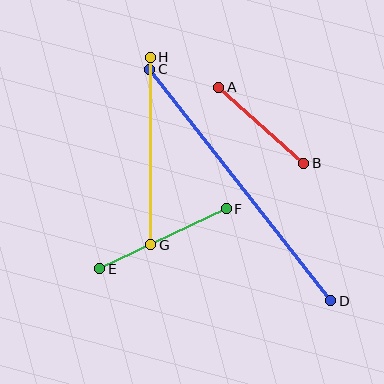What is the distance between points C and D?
The distance is approximately 294 pixels.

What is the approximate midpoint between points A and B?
The midpoint is at approximately (261, 125) pixels.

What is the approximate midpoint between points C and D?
The midpoint is at approximately (240, 185) pixels.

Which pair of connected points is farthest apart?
Points C and D are farthest apart.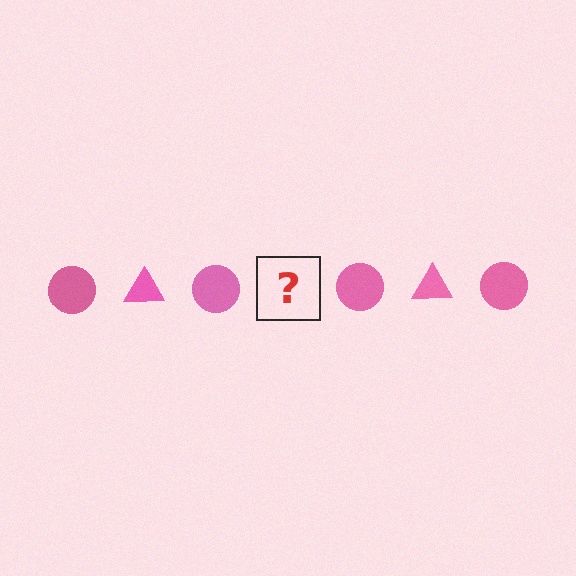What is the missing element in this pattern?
The missing element is a pink triangle.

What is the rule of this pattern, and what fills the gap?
The rule is that the pattern cycles through circle, triangle shapes in pink. The gap should be filled with a pink triangle.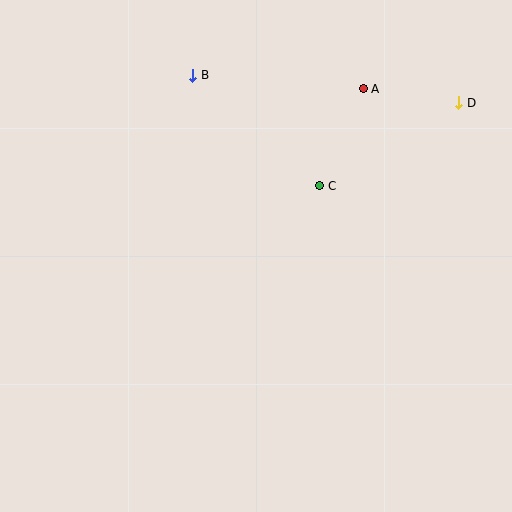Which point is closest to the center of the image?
Point C at (320, 186) is closest to the center.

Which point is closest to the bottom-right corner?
Point C is closest to the bottom-right corner.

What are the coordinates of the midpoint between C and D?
The midpoint between C and D is at (389, 144).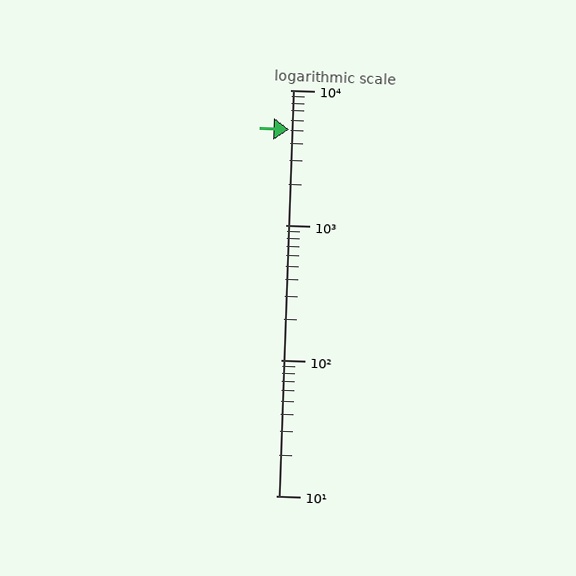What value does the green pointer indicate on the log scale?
The pointer indicates approximately 5100.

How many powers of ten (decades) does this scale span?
The scale spans 3 decades, from 10 to 10000.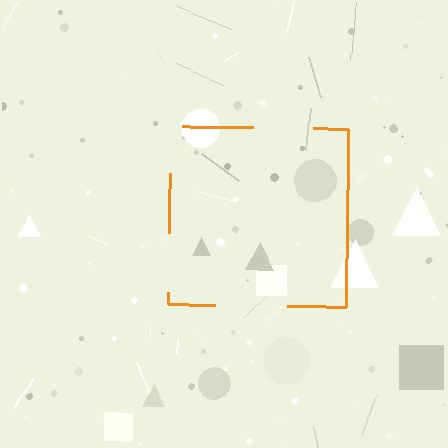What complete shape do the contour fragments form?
The contour fragments form a square.